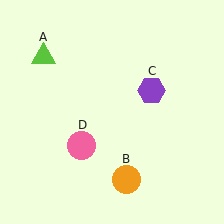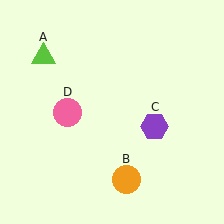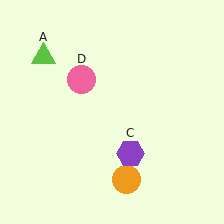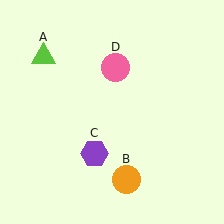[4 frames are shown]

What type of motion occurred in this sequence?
The purple hexagon (object C), pink circle (object D) rotated clockwise around the center of the scene.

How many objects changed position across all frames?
2 objects changed position: purple hexagon (object C), pink circle (object D).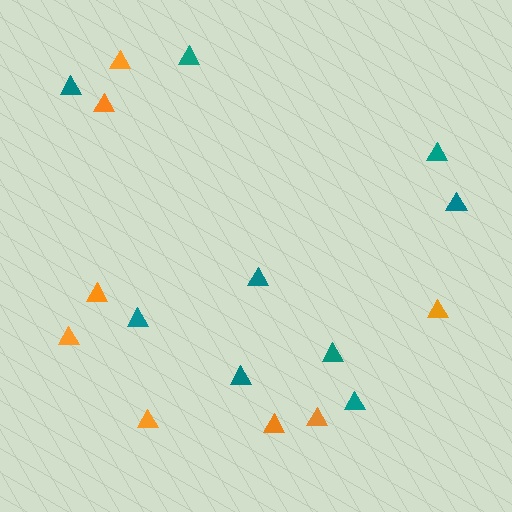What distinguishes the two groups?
There are 2 groups: one group of orange triangles (8) and one group of teal triangles (9).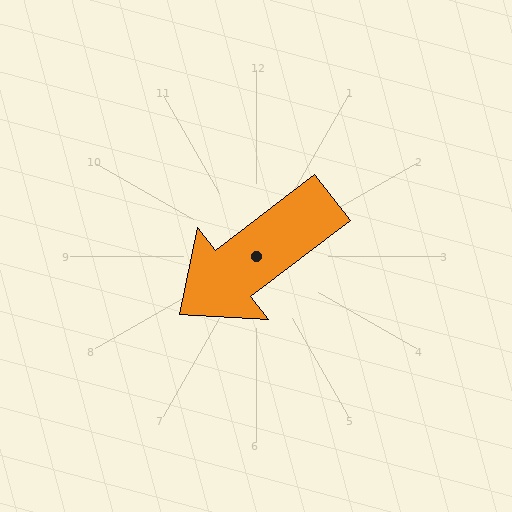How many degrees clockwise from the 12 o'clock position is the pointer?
Approximately 233 degrees.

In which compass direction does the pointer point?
Southwest.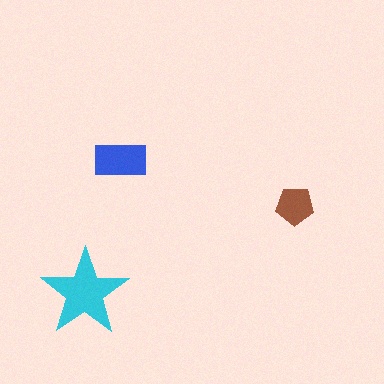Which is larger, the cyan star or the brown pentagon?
The cyan star.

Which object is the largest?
The cyan star.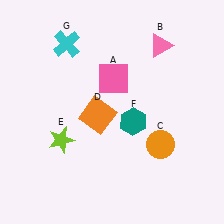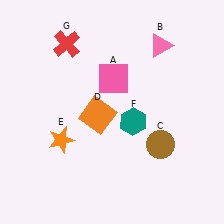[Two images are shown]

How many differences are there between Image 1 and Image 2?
There are 3 differences between the two images.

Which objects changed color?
C changed from orange to brown. E changed from lime to orange. G changed from cyan to red.